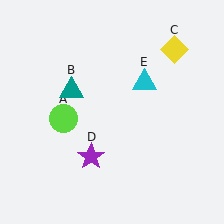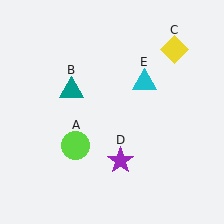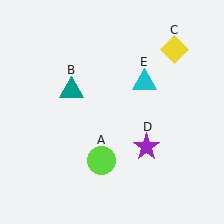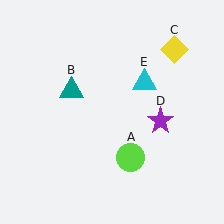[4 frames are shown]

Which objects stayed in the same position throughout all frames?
Teal triangle (object B) and yellow diamond (object C) and cyan triangle (object E) remained stationary.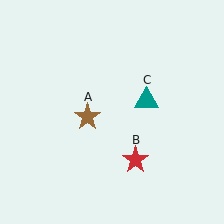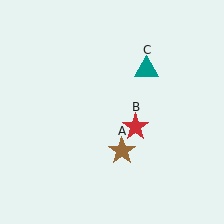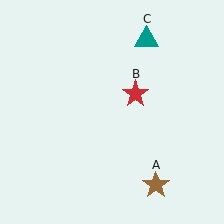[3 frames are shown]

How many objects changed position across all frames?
3 objects changed position: brown star (object A), red star (object B), teal triangle (object C).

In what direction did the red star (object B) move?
The red star (object B) moved up.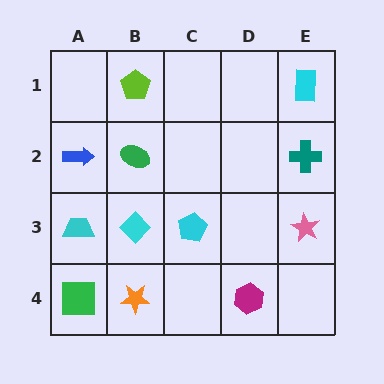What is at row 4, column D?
A magenta hexagon.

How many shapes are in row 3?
4 shapes.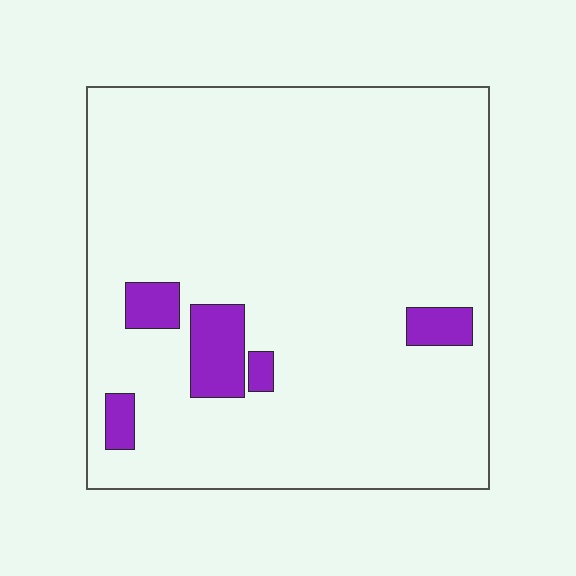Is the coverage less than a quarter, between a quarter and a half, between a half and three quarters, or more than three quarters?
Less than a quarter.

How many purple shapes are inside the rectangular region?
5.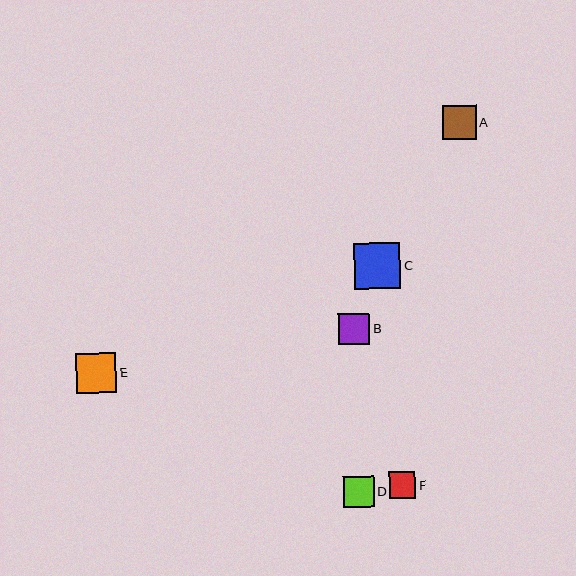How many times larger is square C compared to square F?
Square C is approximately 1.7 times the size of square F.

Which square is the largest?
Square C is the largest with a size of approximately 46 pixels.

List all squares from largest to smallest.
From largest to smallest: C, E, A, D, B, F.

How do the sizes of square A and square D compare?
Square A and square D are approximately the same size.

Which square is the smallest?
Square F is the smallest with a size of approximately 27 pixels.